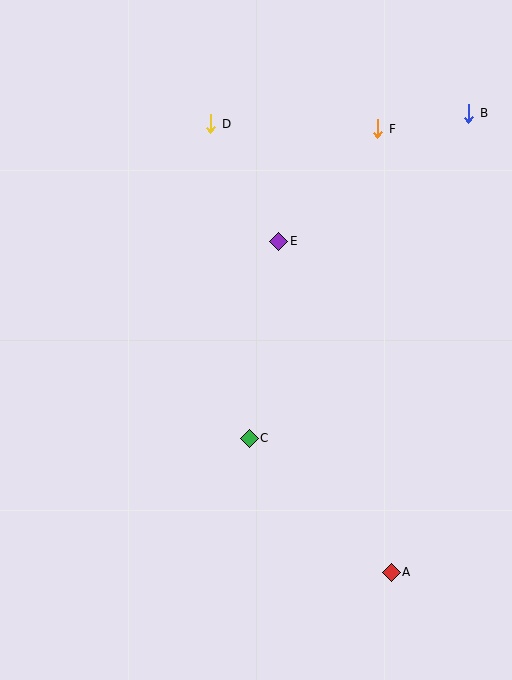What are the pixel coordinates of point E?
Point E is at (279, 241).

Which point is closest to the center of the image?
Point C at (249, 438) is closest to the center.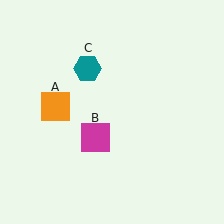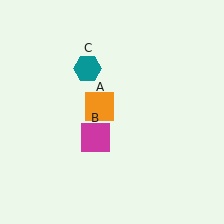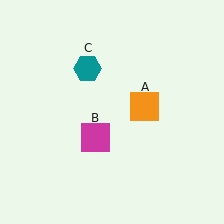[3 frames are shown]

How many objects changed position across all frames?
1 object changed position: orange square (object A).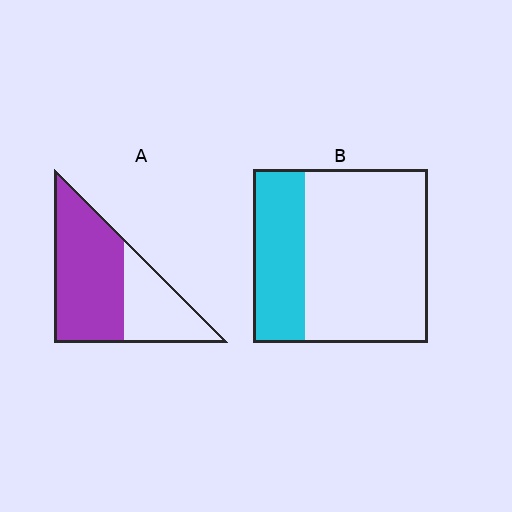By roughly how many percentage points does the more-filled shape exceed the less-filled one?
By roughly 35 percentage points (A over B).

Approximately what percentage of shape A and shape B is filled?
A is approximately 65% and B is approximately 30%.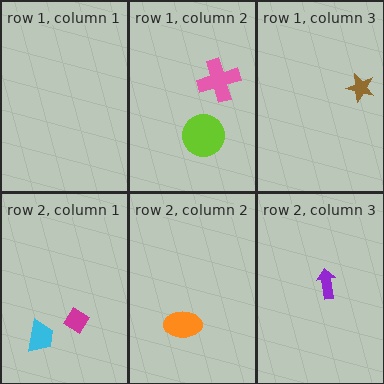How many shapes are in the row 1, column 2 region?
2.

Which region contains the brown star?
The row 1, column 3 region.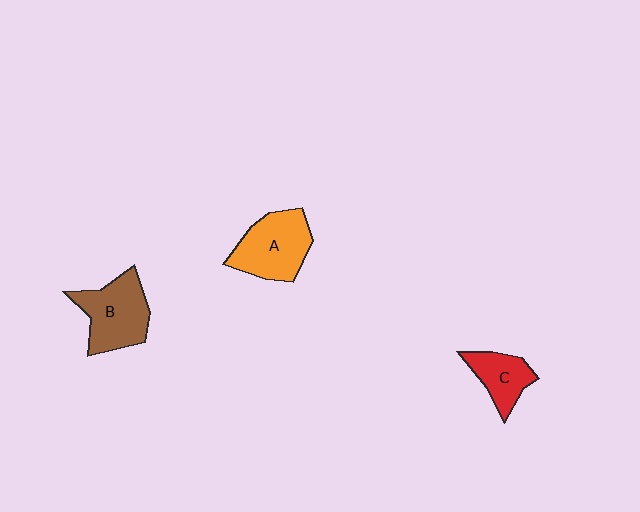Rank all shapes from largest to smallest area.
From largest to smallest: A (orange), B (brown), C (red).